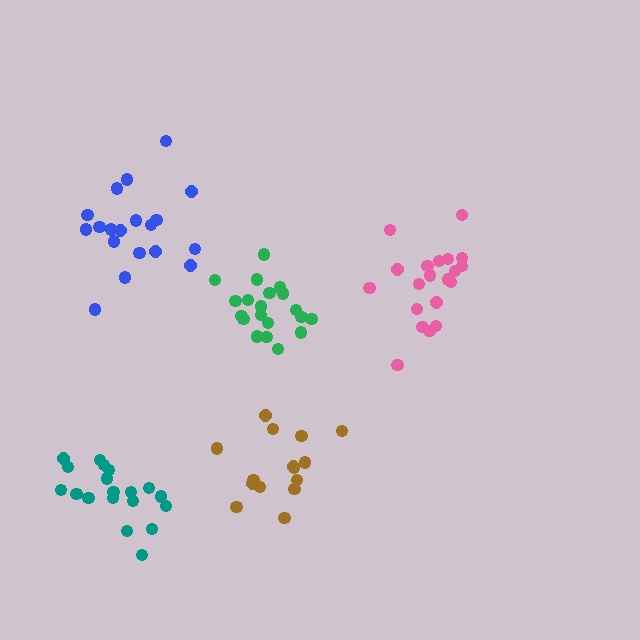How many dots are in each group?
Group 1: 20 dots, Group 2: 19 dots, Group 3: 19 dots, Group 4: 15 dots, Group 5: 20 dots (93 total).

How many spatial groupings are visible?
There are 5 spatial groupings.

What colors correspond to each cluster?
The clusters are colored: pink, teal, blue, brown, green.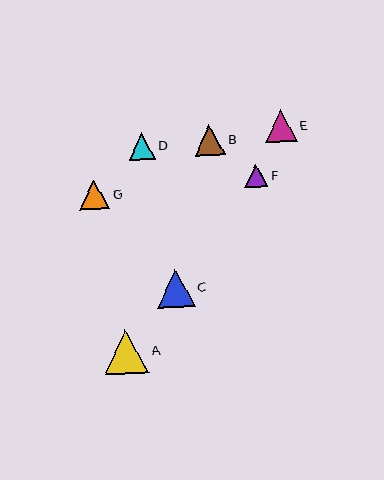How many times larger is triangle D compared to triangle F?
Triangle D is approximately 1.2 times the size of triangle F.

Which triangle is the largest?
Triangle A is the largest with a size of approximately 45 pixels.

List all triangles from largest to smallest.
From largest to smallest: A, C, E, B, G, D, F.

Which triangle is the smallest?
Triangle F is the smallest with a size of approximately 23 pixels.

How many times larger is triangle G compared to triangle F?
Triangle G is approximately 1.3 times the size of triangle F.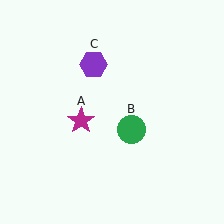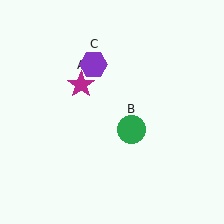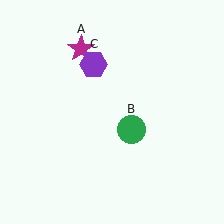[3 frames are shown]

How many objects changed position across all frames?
1 object changed position: magenta star (object A).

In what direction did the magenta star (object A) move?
The magenta star (object A) moved up.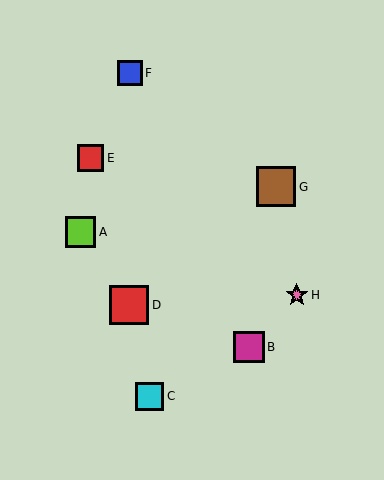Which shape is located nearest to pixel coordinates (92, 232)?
The lime square (labeled A) at (81, 232) is nearest to that location.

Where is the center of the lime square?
The center of the lime square is at (81, 232).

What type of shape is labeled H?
Shape H is a pink star.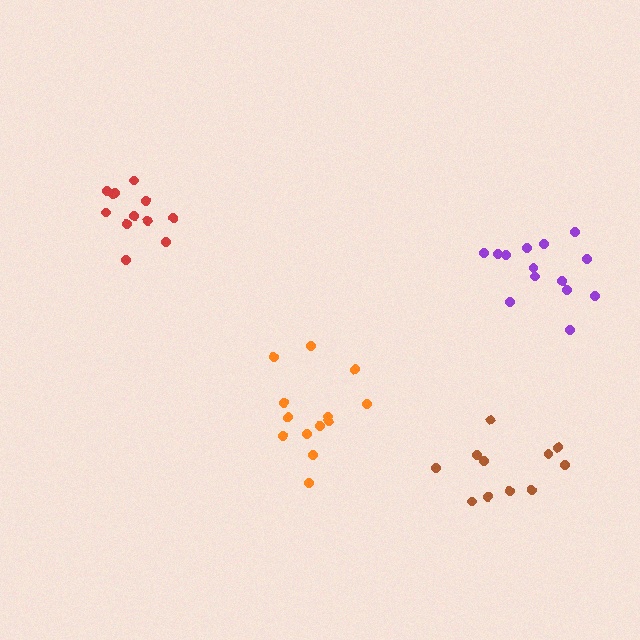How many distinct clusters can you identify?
There are 4 distinct clusters.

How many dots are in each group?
Group 1: 12 dots, Group 2: 13 dots, Group 3: 11 dots, Group 4: 14 dots (50 total).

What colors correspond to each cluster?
The clusters are colored: red, orange, brown, purple.